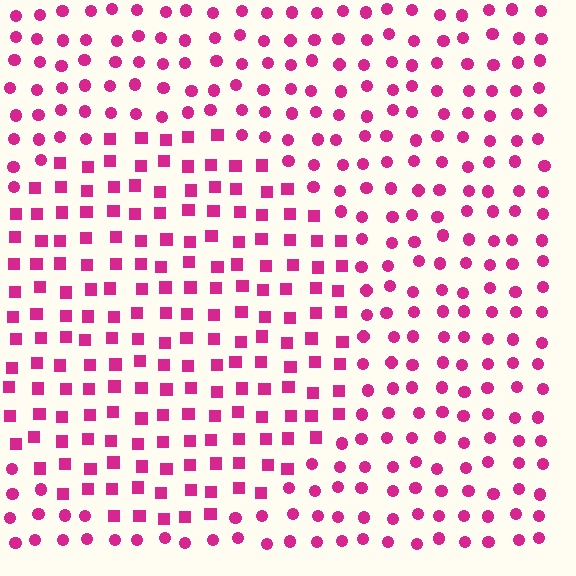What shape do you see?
I see a circle.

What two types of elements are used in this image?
The image uses squares inside the circle region and circles outside it.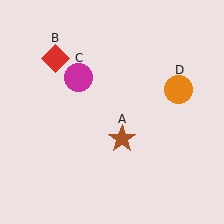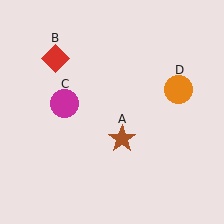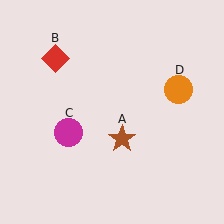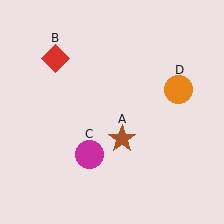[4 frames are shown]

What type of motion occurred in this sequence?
The magenta circle (object C) rotated counterclockwise around the center of the scene.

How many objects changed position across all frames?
1 object changed position: magenta circle (object C).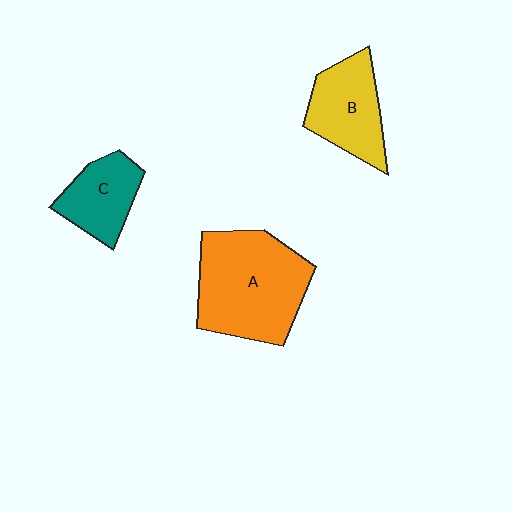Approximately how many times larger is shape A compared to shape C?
Approximately 2.1 times.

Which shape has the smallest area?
Shape C (teal).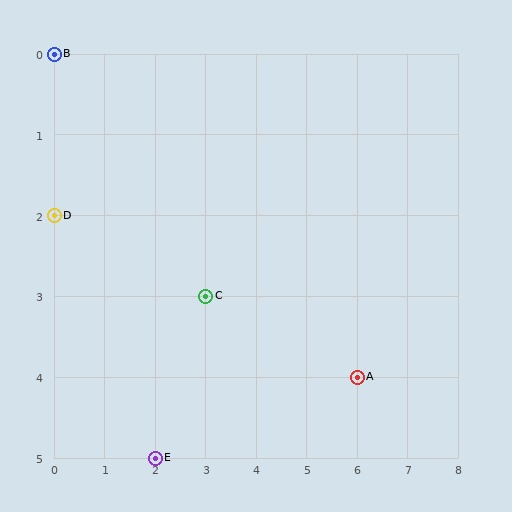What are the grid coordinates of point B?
Point B is at grid coordinates (0, 0).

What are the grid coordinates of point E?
Point E is at grid coordinates (2, 5).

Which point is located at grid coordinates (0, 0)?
Point B is at (0, 0).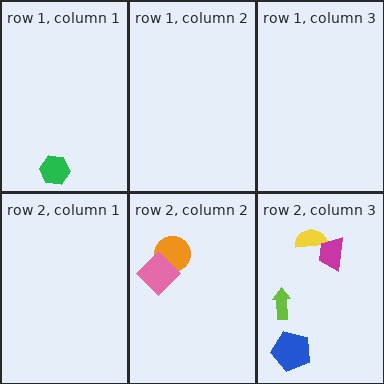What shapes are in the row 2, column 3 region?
The yellow semicircle, the lime arrow, the magenta trapezoid, the blue pentagon.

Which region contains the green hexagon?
The row 1, column 1 region.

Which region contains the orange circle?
The row 2, column 2 region.